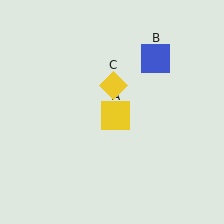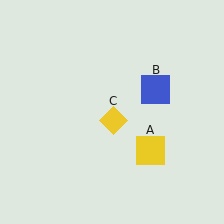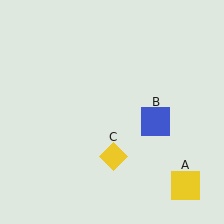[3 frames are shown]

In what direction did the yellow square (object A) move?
The yellow square (object A) moved down and to the right.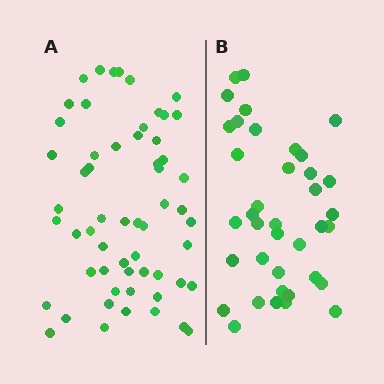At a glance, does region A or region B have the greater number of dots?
Region A (the left region) has more dots.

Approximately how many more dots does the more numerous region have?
Region A has approximately 20 more dots than region B.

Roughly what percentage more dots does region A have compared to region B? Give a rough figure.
About 55% more.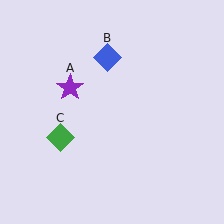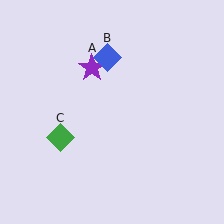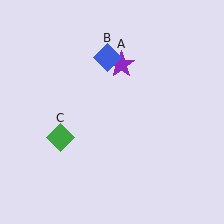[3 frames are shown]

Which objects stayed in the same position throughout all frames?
Blue diamond (object B) and green diamond (object C) remained stationary.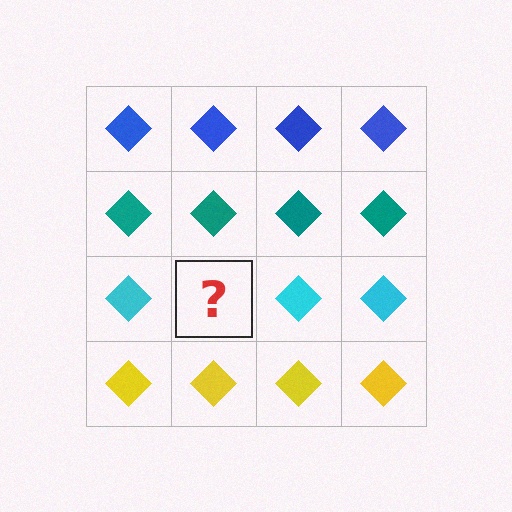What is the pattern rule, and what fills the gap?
The rule is that each row has a consistent color. The gap should be filled with a cyan diamond.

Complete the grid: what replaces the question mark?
The question mark should be replaced with a cyan diamond.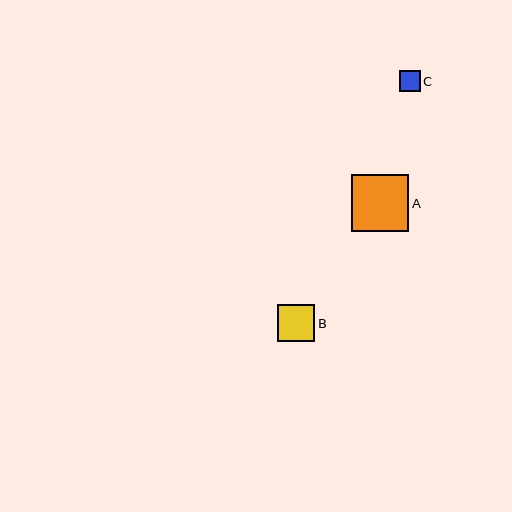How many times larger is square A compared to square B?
Square A is approximately 1.5 times the size of square B.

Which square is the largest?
Square A is the largest with a size of approximately 58 pixels.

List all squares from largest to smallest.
From largest to smallest: A, B, C.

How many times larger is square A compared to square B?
Square A is approximately 1.5 times the size of square B.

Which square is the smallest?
Square C is the smallest with a size of approximately 21 pixels.